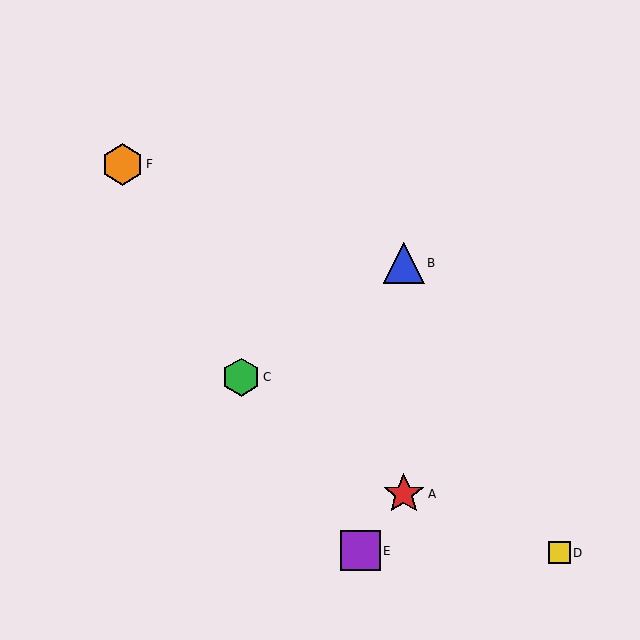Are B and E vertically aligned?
No, B is at x≈404 and E is at x≈361.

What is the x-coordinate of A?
Object A is at x≈404.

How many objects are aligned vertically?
2 objects (A, B) are aligned vertically.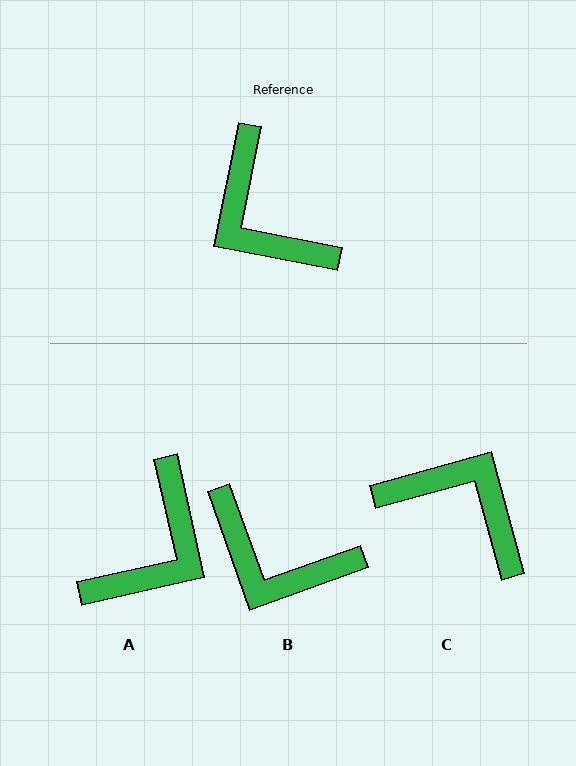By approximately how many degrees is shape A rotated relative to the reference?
Approximately 114 degrees counter-clockwise.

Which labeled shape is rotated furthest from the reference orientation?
C, about 154 degrees away.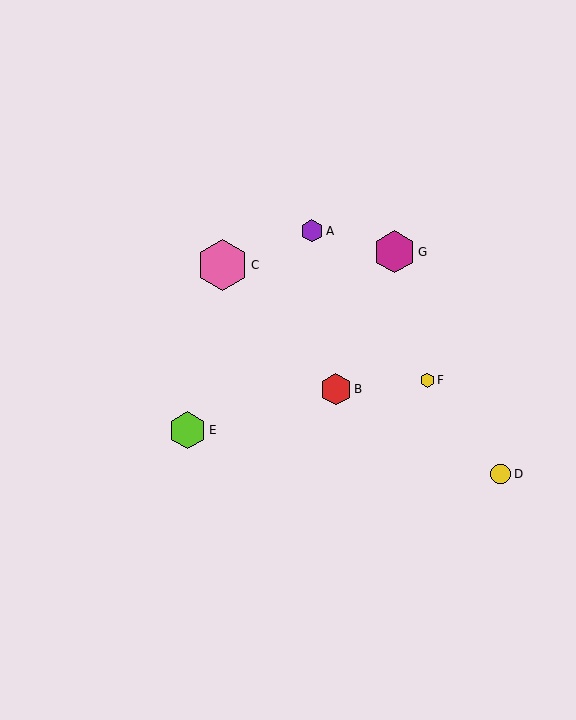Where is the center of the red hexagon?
The center of the red hexagon is at (336, 389).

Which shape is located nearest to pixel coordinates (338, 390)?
The red hexagon (labeled B) at (336, 389) is nearest to that location.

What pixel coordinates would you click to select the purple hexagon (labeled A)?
Click at (312, 231) to select the purple hexagon A.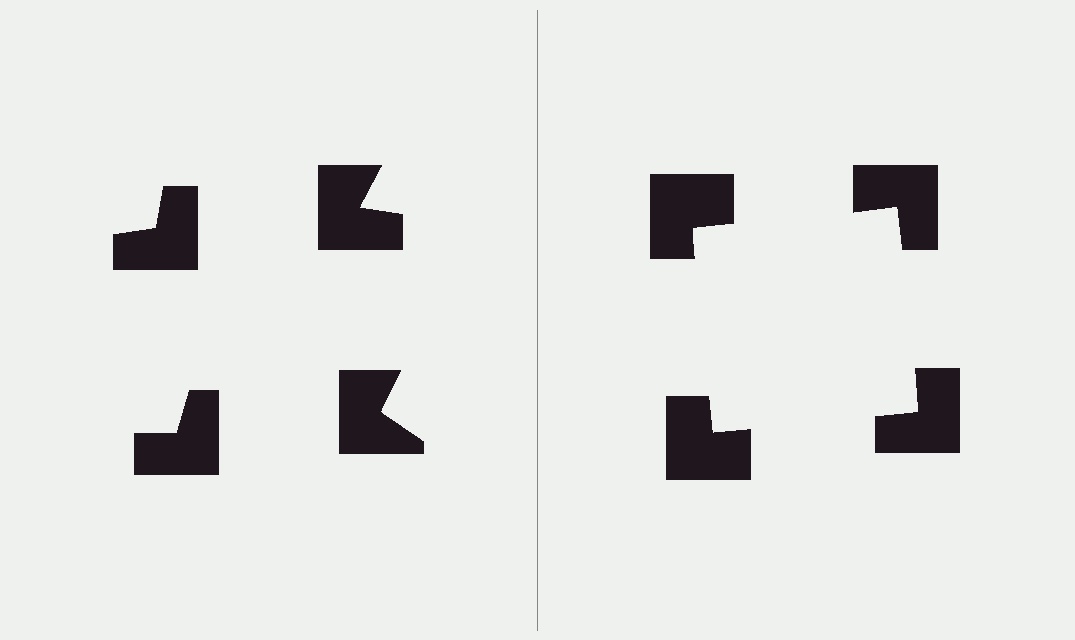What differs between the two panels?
The notched squares are positioned identically on both sides; only the wedge orientations differ. On the right they align to a square; on the left they are misaligned.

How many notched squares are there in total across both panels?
8 — 4 on each side.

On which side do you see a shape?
An illusory square appears on the right side. On the left side the wedge cuts are rotated, so no coherent shape forms.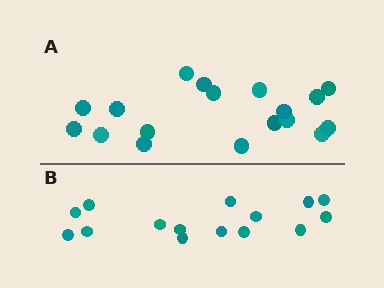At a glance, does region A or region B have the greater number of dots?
Region A (the top region) has more dots.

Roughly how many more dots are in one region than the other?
Region A has just a few more — roughly 2 or 3 more dots than region B.